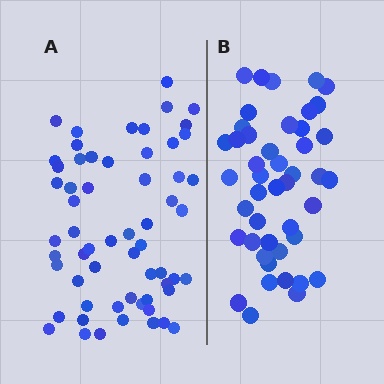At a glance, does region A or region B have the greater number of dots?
Region A (the left region) has more dots.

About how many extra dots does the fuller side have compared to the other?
Region A has approximately 15 more dots than region B.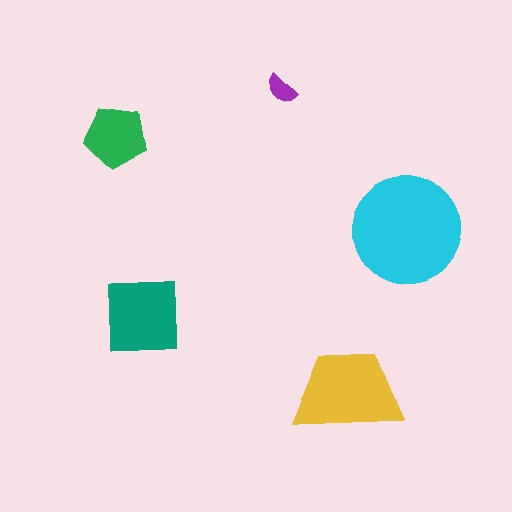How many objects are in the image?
There are 5 objects in the image.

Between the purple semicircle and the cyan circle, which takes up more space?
The cyan circle.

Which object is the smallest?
The purple semicircle.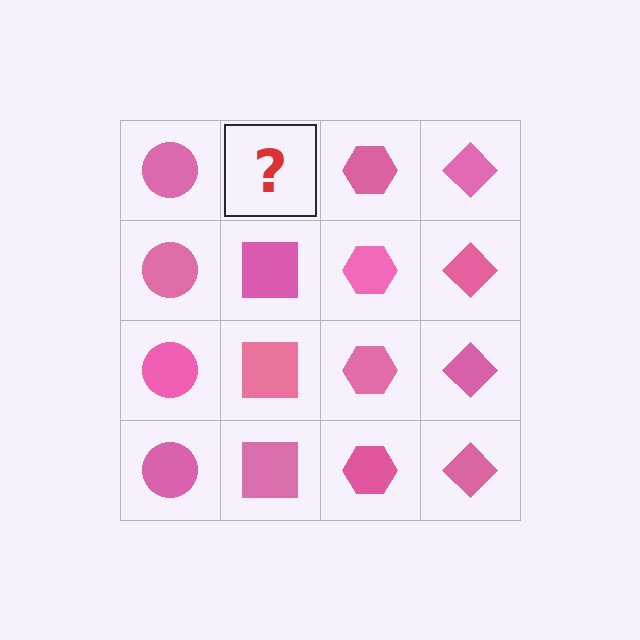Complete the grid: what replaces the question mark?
The question mark should be replaced with a pink square.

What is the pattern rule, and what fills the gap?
The rule is that each column has a consistent shape. The gap should be filled with a pink square.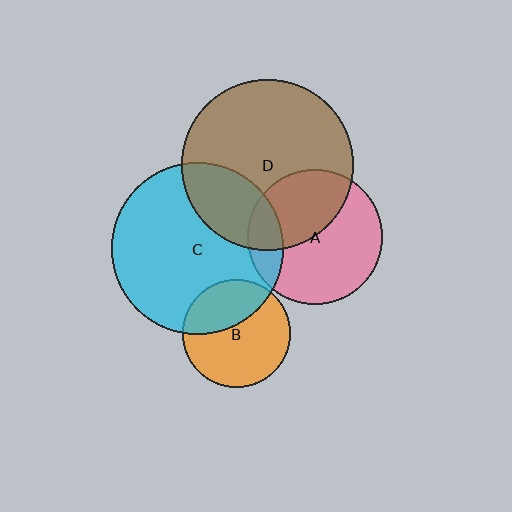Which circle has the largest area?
Circle C (cyan).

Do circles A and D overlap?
Yes.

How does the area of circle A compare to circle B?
Approximately 1.6 times.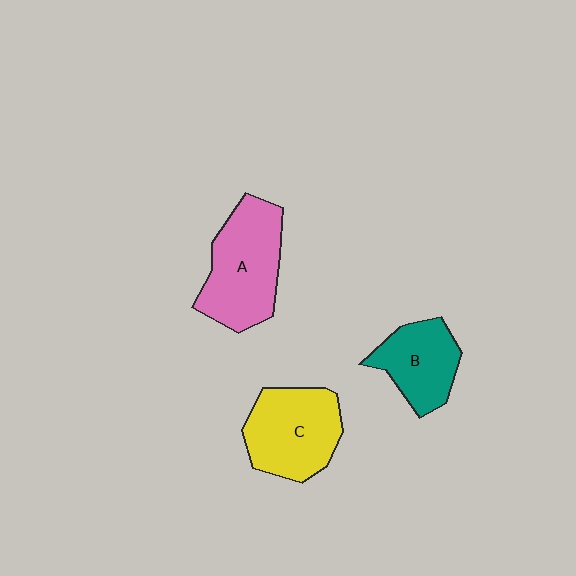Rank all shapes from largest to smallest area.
From largest to smallest: A (pink), C (yellow), B (teal).